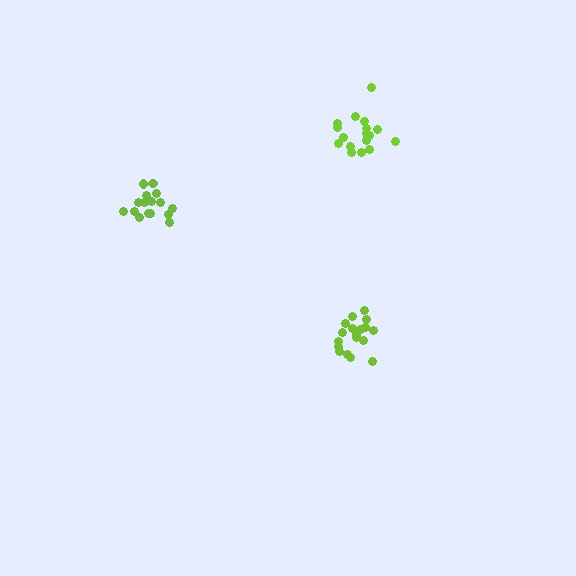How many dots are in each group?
Group 1: 16 dots, Group 2: 18 dots, Group 3: 18 dots (52 total).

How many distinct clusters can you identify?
There are 3 distinct clusters.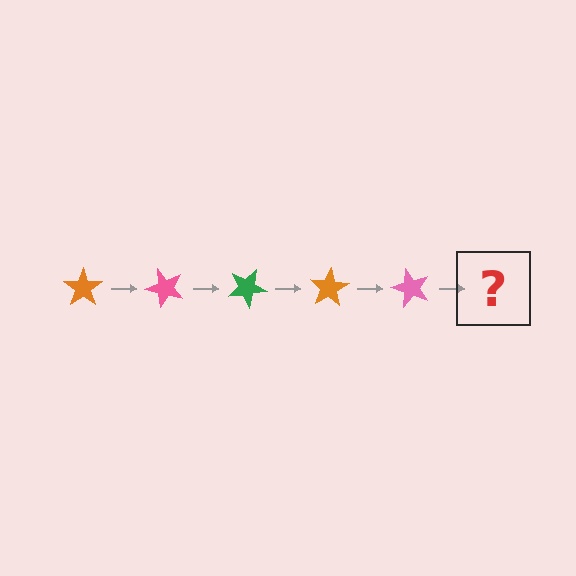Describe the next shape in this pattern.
It should be a green star, rotated 250 degrees from the start.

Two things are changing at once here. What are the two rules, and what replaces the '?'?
The two rules are that it rotates 50 degrees each step and the color cycles through orange, pink, and green. The '?' should be a green star, rotated 250 degrees from the start.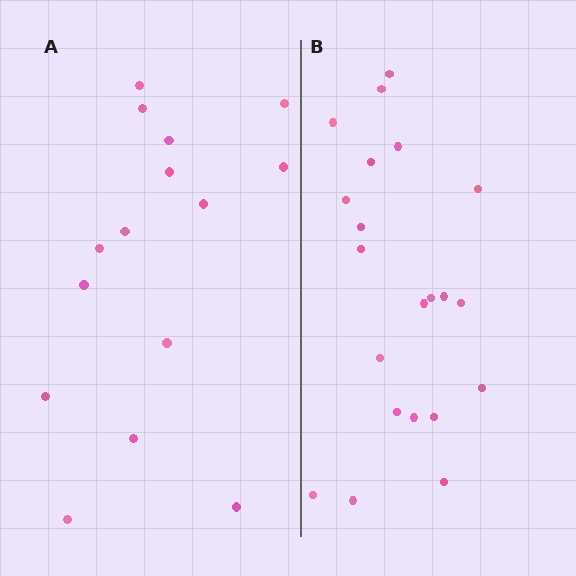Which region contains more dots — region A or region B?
Region B (the right region) has more dots.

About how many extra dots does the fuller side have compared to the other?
Region B has about 6 more dots than region A.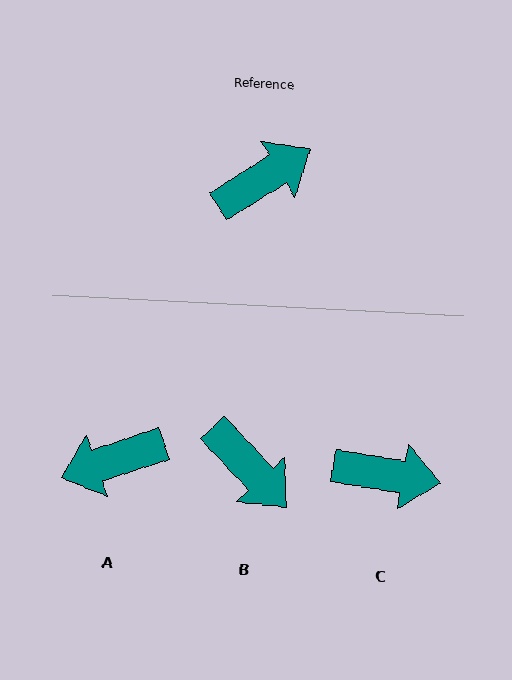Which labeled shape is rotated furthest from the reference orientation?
A, about 167 degrees away.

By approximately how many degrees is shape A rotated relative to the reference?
Approximately 167 degrees counter-clockwise.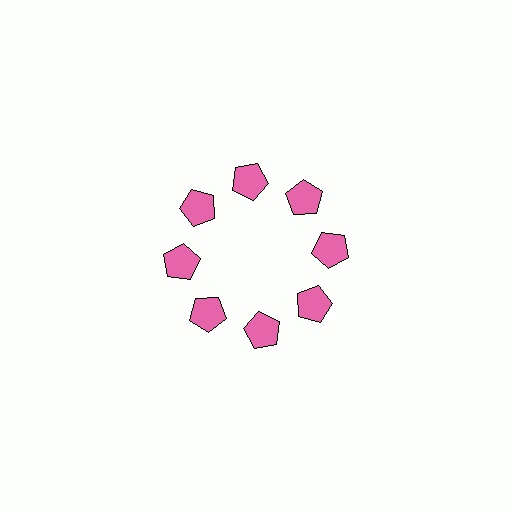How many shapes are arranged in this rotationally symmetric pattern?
There are 8 shapes, arranged in 8 groups of 1.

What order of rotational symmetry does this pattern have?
This pattern has 8-fold rotational symmetry.